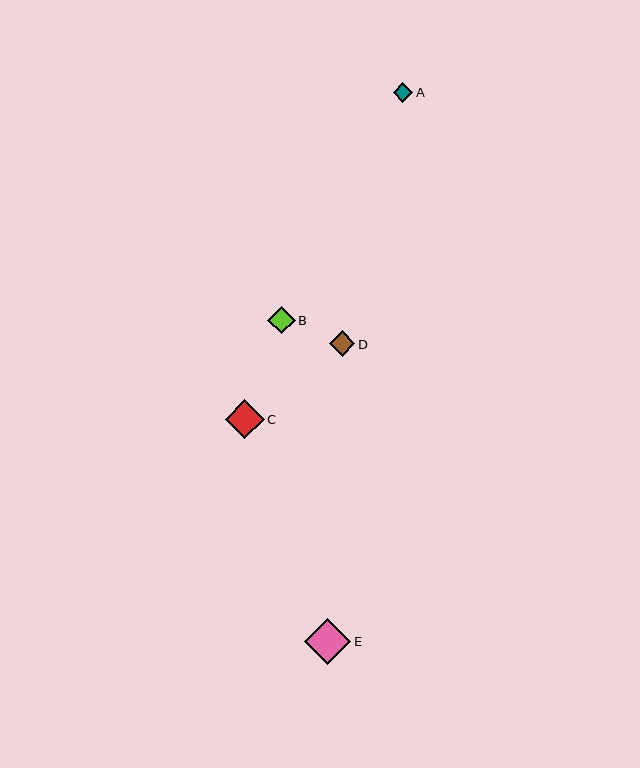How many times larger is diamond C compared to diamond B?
Diamond C is approximately 1.4 times the size of diamond B.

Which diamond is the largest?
Diamond E is the largest with a size of approximately 46 pixels.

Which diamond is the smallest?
Diamond A is the smallest with a size of approximately 20 pixels.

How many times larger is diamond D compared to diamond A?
Diamond D is approximately 1.3 times the size of diamond A.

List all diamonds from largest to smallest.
From largest to smallest: E, C, B, D, A.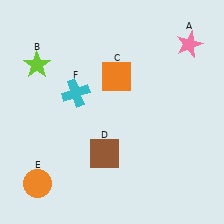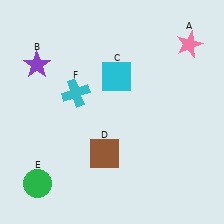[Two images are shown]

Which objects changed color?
B changed from lime to purple. C changed from orange to cyan. E changed from orange to green.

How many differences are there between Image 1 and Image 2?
There are 3 differences between the two images.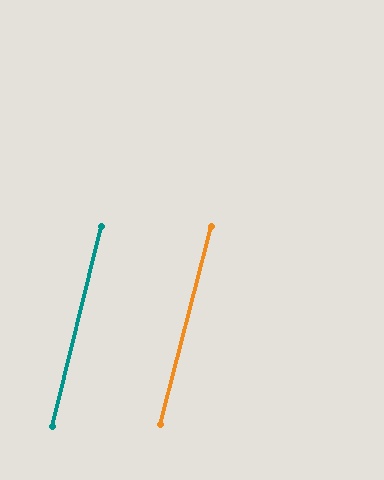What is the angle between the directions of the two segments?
Approximately 1 degree.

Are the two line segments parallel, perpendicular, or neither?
Parallel — their directions differ by only 0.7°.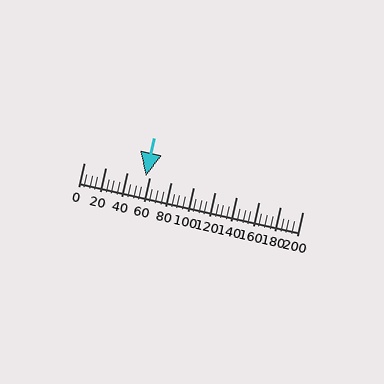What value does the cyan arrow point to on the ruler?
The cyan arrow points to approximately 57.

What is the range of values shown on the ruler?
The ruler shows values from 0 to 200.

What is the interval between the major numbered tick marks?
The major tick marks are spaced 20 units apart.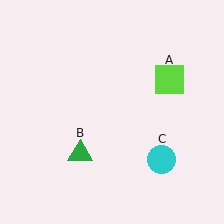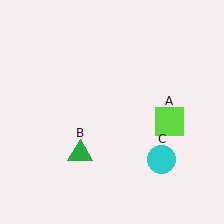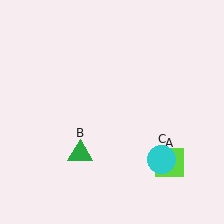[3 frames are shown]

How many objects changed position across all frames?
1 object changed position: lime square (object A).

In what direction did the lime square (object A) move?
The lime square (object A) moved down.